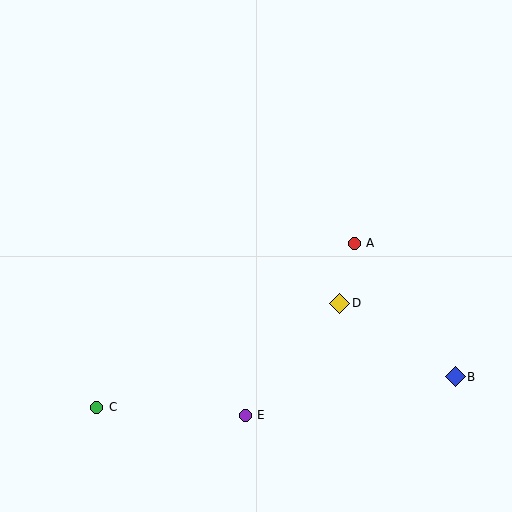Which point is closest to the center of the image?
Point D at (340, 303) is closest to the center.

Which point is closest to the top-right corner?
Point A is closest to the top-right corner.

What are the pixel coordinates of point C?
Point C is at (97, 407).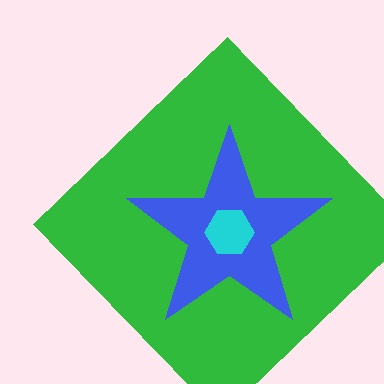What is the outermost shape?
The green diamond.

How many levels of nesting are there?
3.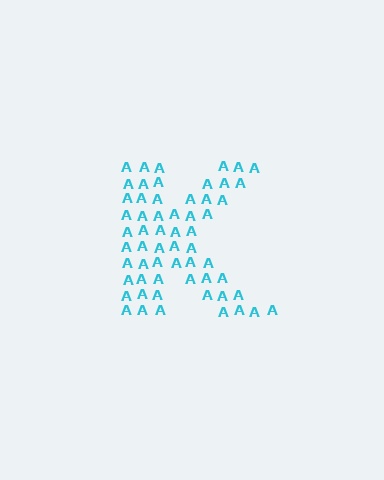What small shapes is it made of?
It is made of small letter A's.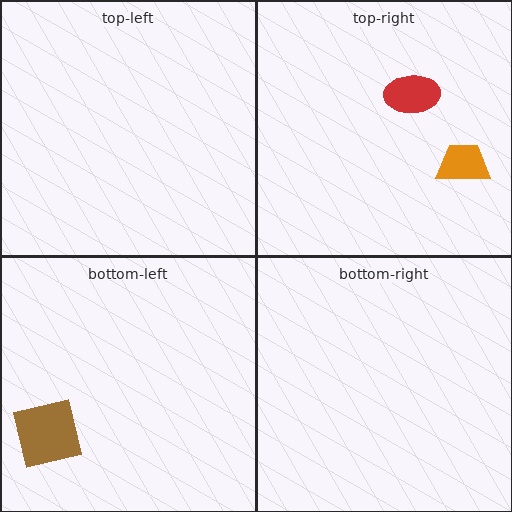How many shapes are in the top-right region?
2.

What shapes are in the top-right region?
The orange trapezoid, the red ellipse.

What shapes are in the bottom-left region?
The brown square.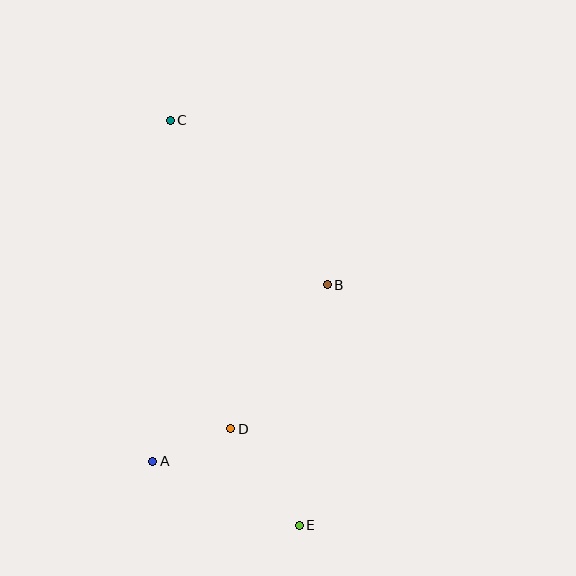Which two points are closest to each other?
Points A and D are closest to each other.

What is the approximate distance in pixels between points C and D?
The distance between C and D is approximately 314 pixels.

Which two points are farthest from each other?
Points C and E are farthest from each other.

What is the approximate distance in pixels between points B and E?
The distance between B and E is approximately 242 pixels.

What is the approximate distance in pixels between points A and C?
The distance between A and C is approximately 341 pixels.